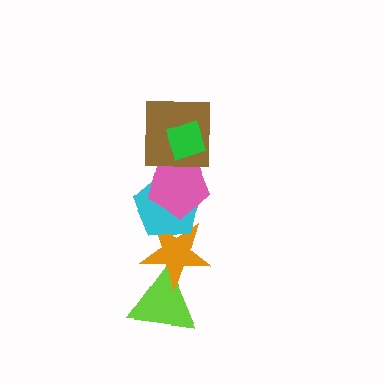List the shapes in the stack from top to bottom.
From top to bottom: the green diamond, the brown square, the pink pentagon, the cyan pentagon, the orange star, the lime triangle.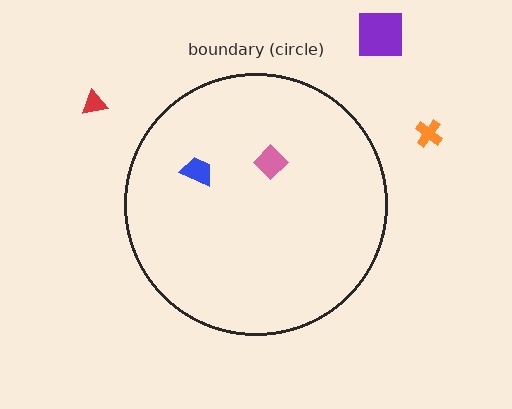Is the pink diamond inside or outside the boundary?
Inside.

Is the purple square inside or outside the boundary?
Outside.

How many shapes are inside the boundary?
2 inside, 3 outside.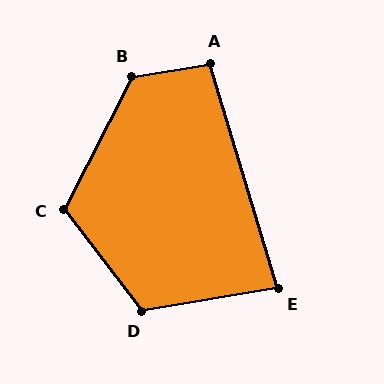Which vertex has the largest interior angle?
B, at approximately 127 degrees.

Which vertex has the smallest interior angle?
E, at approximately 83 degrees.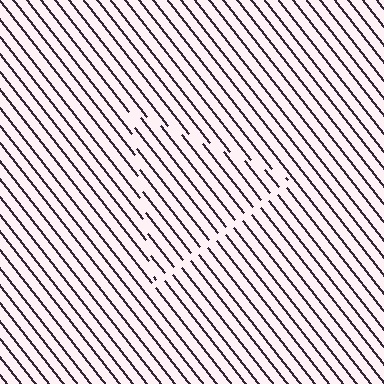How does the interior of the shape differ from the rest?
The interior of the shape contains the same grating, shifted by half a period — the contour is defined by the phase discontinuity where line-ends from the inner and outer gratings abut.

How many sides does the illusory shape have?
3 sides — the line-ends trace a triangle.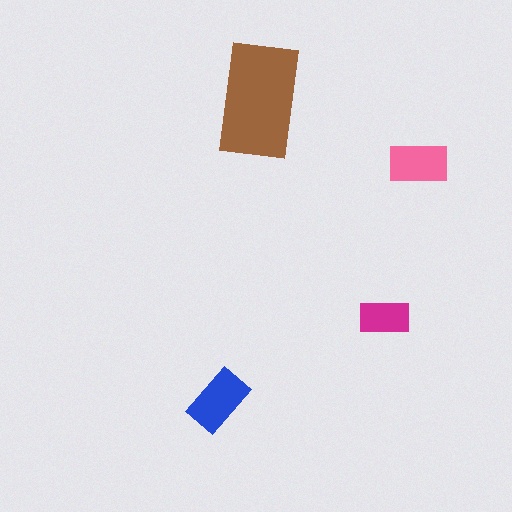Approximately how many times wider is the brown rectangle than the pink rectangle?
About 2 times wider.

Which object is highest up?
The brown rectangle is topmost.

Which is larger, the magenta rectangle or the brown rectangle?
The brown one.